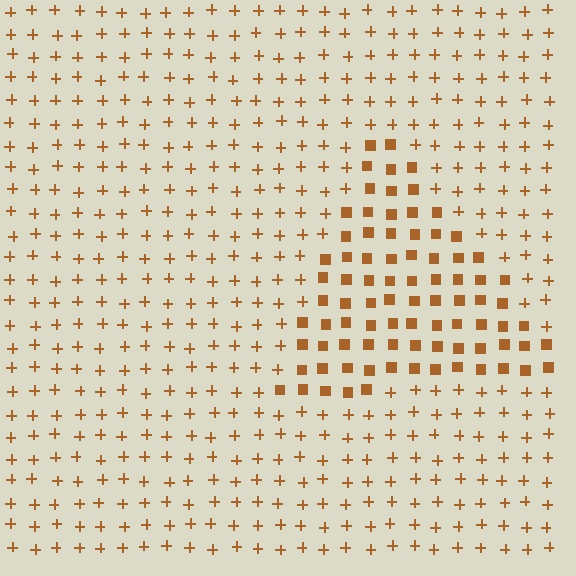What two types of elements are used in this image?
The image uses squares inside the triangle region and plus signs outside it.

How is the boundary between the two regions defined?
The boundary is defined by a change in element shape: squares inside vs. plus signs outside. All elements share the same color and spacing.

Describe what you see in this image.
The image is filled with small brown elements arranged in a uniform grid. A triangle-shaped region contains squares, while the surrounding area contains plus signs. The boundary is defined purely by the change in element shape.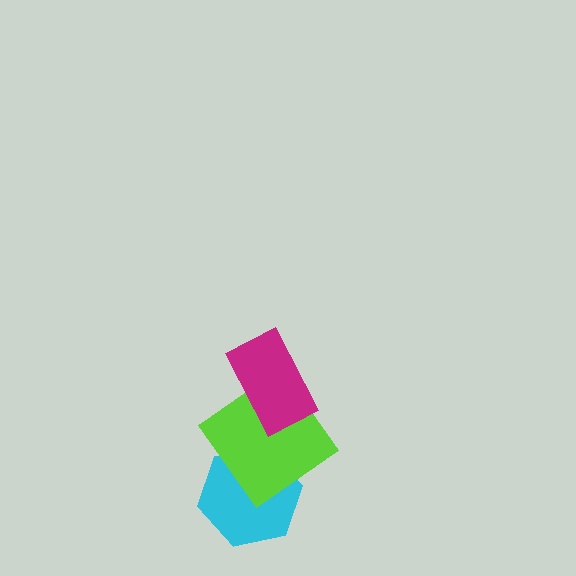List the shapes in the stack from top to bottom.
From top to bottom: the magenta rectangle, the lime diamond, the cyan hexagon.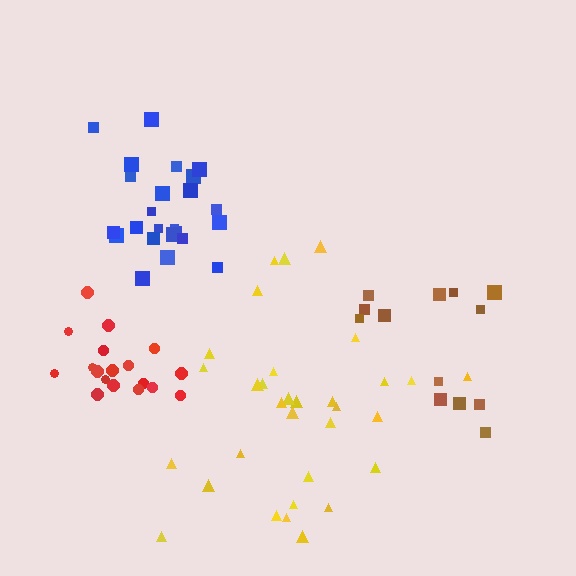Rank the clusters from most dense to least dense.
red, blue, yellow, brown.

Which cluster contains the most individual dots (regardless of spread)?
Yellow (32).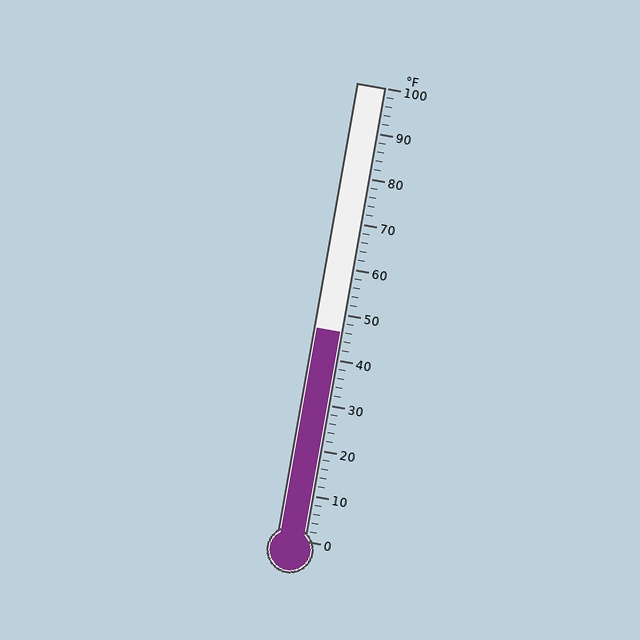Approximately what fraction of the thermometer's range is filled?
The thermometer is filled to approximately 45% of its range.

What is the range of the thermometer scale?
The thermometer scale ranges from 0°F to 100°F.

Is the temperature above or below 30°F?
The temperature is above 30°F.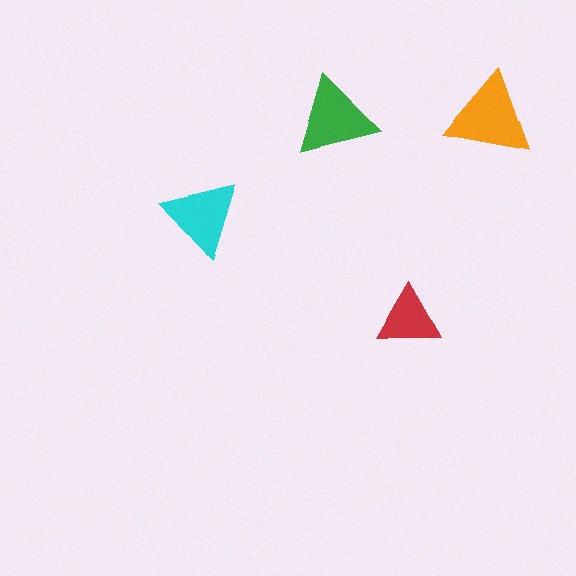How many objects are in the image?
There are 4 objects in the image.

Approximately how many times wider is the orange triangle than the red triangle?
About 1.5 times wider.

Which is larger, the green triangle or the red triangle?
The green one.